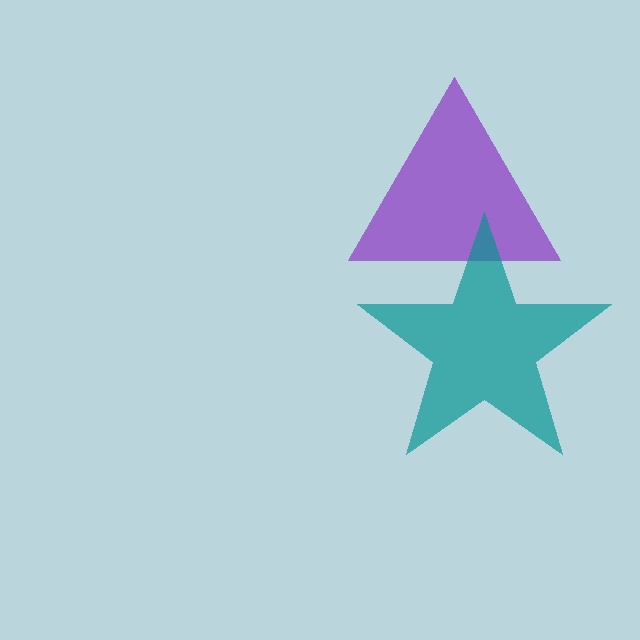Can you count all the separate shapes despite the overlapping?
Yes, there are 2 separate shapes.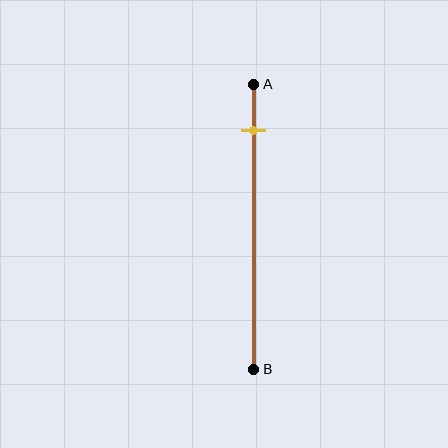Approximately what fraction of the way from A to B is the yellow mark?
The yellow mark is approximately 15% of the way from A to B.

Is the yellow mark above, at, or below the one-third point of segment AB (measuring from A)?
The yellow mark is above the one-third point of segment AB.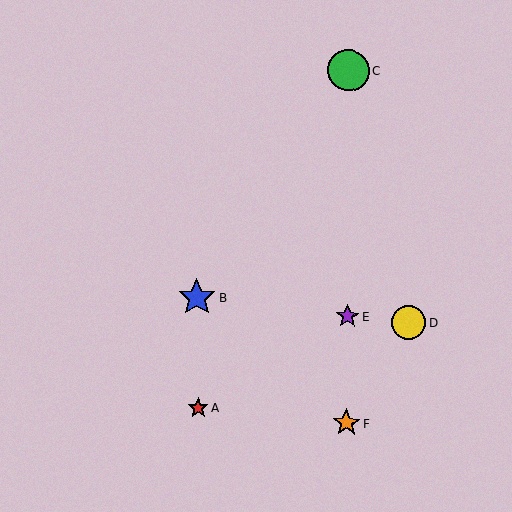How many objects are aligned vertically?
3 objects (C, E, F) are aligned vertically.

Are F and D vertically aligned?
No, F is at x≈346 and D is at x≈408.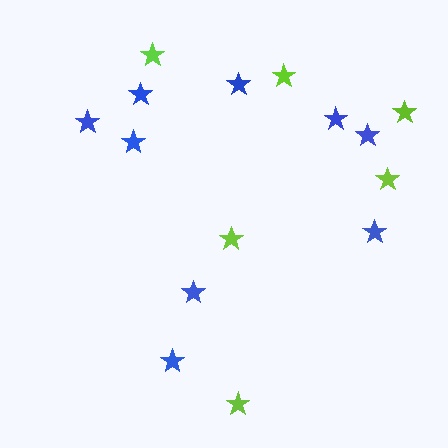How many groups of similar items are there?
There are 2 groups: one group of blue stars (9) and one group of lime stars (6).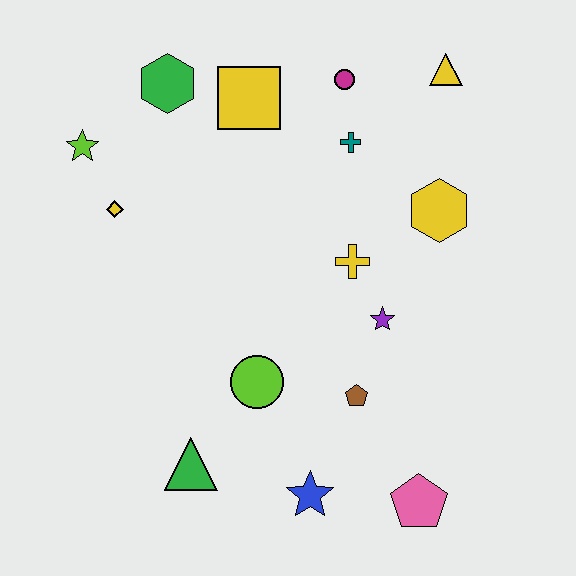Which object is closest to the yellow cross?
The purple star is closest to the yellow cross.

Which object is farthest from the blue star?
The yellow triangle is farthest from the blue star.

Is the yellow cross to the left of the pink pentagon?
Yes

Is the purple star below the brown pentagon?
No